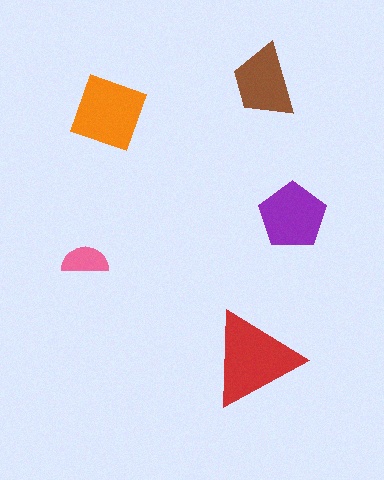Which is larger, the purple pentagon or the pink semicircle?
The purple pentagon.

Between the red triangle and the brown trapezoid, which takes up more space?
The red triangle.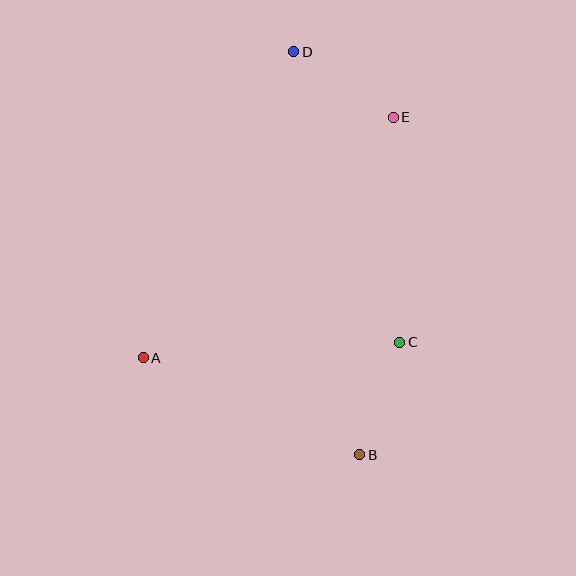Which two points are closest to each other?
Points B and C are closest to each other.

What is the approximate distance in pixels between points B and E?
The distance between B and E is approximately 339 pixels.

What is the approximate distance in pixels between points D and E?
The distance between D and E is approximately 119 pixels.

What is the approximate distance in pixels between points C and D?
The distance between C and D is approximately 310 pixels.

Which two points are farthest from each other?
Points B and D are farthest from each other.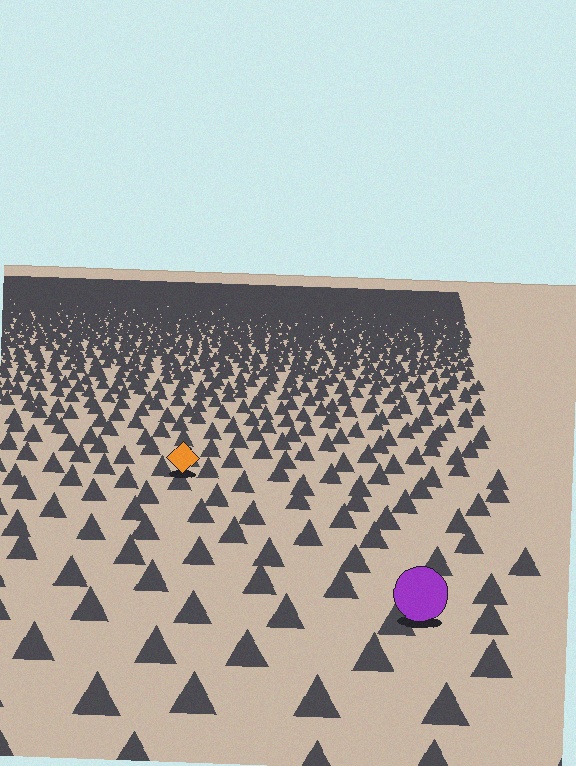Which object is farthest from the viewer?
The orange diamond is farthest from the viewer. It appears smaller and the ground texture around it is denser.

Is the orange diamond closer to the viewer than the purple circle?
No. The purple circle is closer — you can tell from the texture gradient: the ground texture is coarser near it.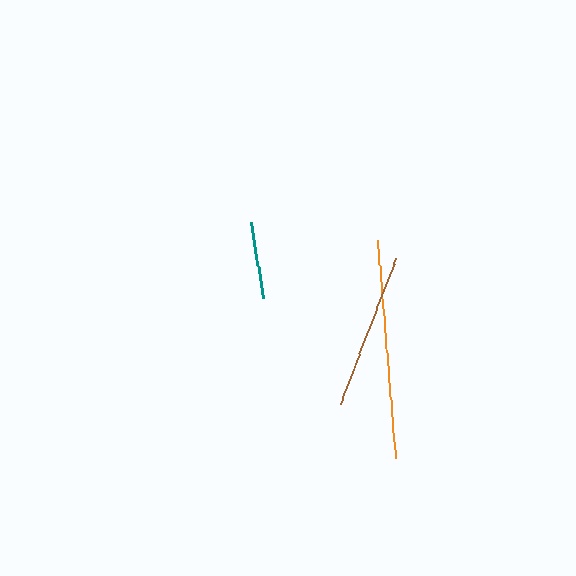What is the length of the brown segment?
The brown segment is approximately 157 pixels long.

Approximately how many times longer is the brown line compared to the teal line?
The brown line is approximately 2.0 times the length of the teal line.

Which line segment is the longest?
The orange line is the longest at approximately 219 pixels.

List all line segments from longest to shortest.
From longest to shortest: orange, brown, teal.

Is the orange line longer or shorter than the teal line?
The orange line is longer than the teal line.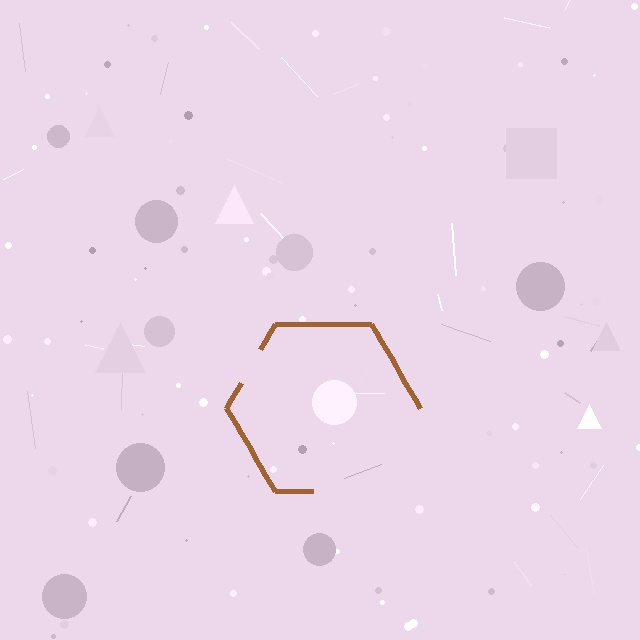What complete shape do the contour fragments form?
The contour fragments form a hexagon.